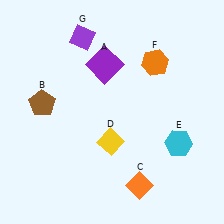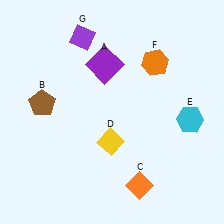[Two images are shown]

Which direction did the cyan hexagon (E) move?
The cyan hexagon (E) moved up.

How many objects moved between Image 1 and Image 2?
1 object moved between the two images.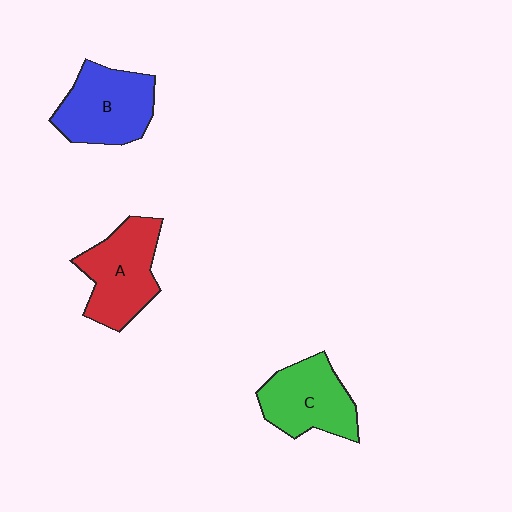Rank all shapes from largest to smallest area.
From largest to smallest: B (blue), A (red), C (green).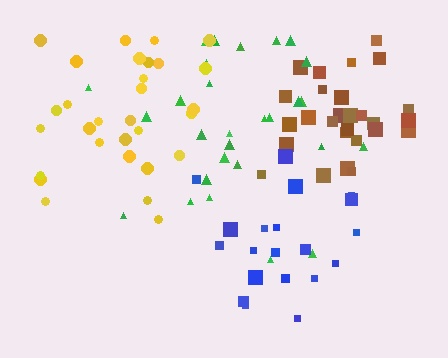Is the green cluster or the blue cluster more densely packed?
Blue.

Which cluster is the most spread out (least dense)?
Yellow.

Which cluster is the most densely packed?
Brown.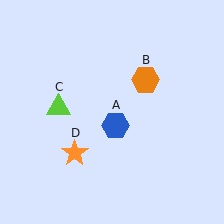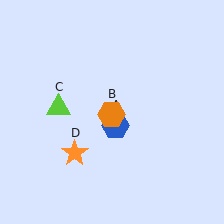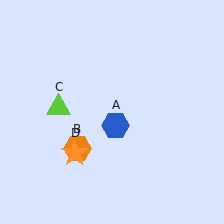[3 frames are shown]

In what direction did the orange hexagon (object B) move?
The orange hexagon (object B) moved down and to the left.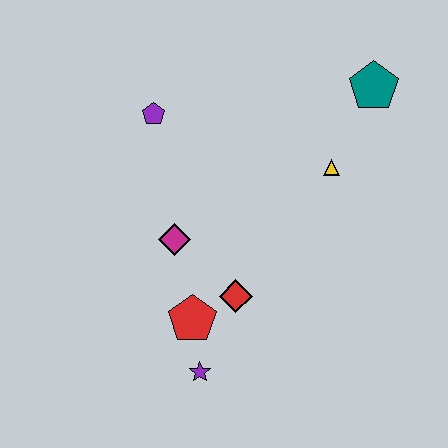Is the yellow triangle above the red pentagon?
Yes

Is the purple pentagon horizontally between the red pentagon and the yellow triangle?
No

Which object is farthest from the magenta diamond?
The teal pentagon is farthest from the magenta diamond.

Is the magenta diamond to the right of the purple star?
No